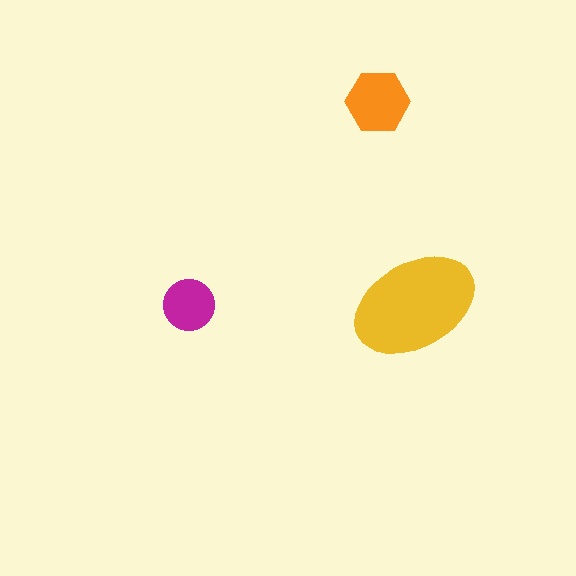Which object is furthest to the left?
The magenta circle is leftmost.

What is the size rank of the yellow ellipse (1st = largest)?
1st.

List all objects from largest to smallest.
The yellow ellipse, the orange hexagon, the magenta circle.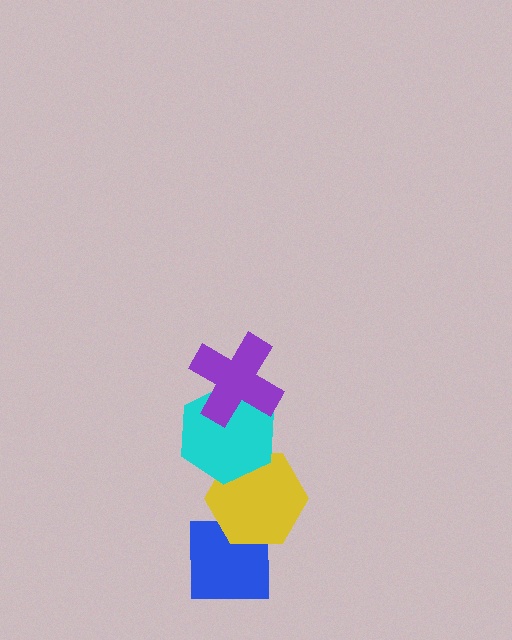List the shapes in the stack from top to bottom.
From top to bottom: the purple cross, the cyan hexagon, the yellow hexagon, the blue square.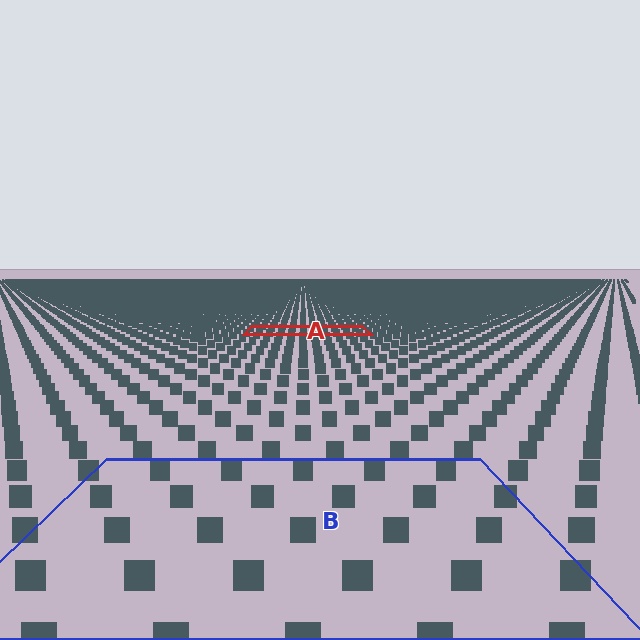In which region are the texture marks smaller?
The texture marks are smaller in region A, because it is farther away.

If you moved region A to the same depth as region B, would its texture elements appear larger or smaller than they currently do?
They would appear larger. At a closer depth, the same texture elements are projected at a bigger on-screen size.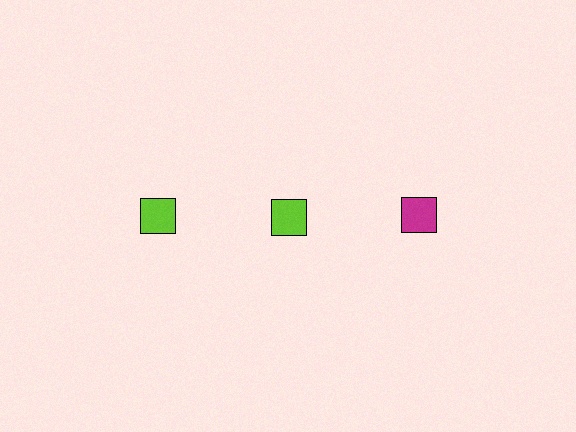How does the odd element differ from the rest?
It has a different color: magenta instead of lime.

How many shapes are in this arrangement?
There are 3 shapes arranged in a grid pattern.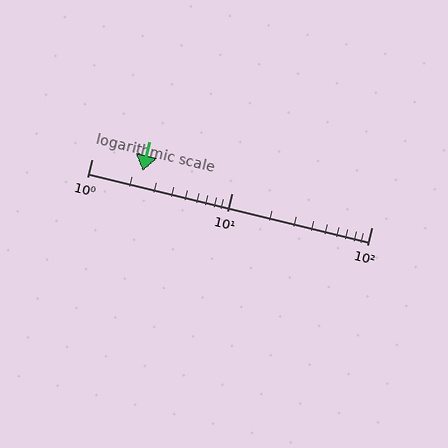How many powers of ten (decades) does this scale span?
The scale spans 2 decades, from 1 to 100.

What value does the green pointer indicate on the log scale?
The pointer indicates approximately 2.3.